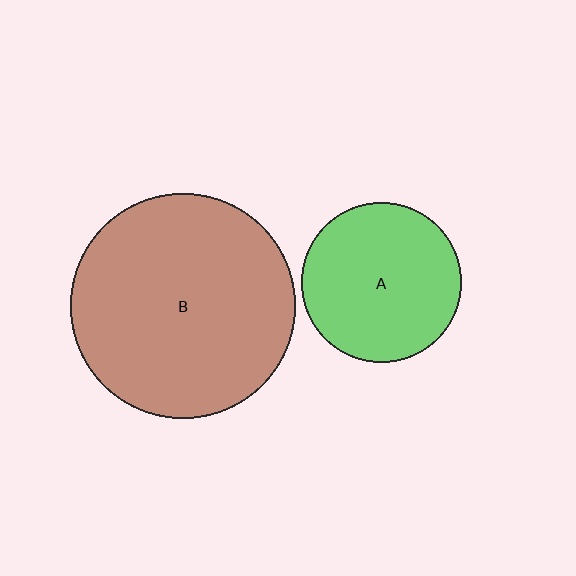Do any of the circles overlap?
No, none of the circles overlap.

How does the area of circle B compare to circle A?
Approximately 2.0 times.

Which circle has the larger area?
Circle B (brown).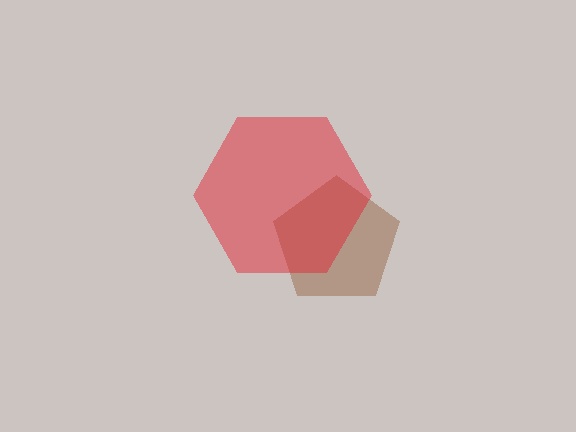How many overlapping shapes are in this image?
There are 2 overlapping shapes in the image.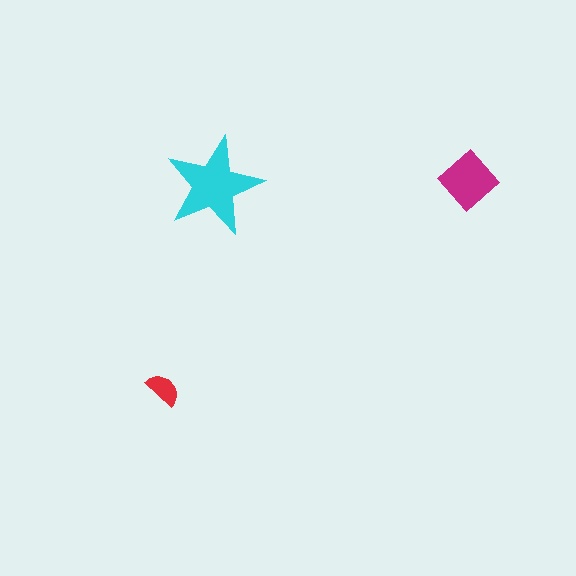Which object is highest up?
The magenta diamond is topmost.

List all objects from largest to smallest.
The cyan star, the magenta diamond, the red semicircle.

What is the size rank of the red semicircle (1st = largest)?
3rd.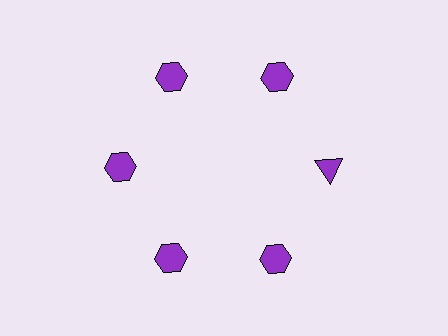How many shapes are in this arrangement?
There are 6 shapes arranged in a ring pattern.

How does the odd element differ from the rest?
It has a different shape: triangle instead of hexagon.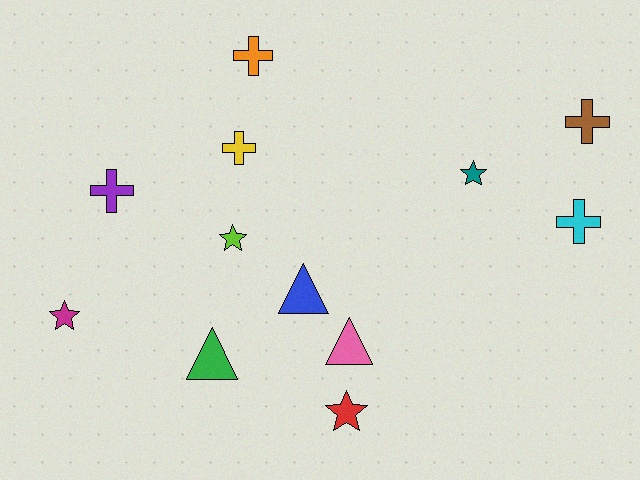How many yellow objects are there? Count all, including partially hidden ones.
There is 1 yellow object.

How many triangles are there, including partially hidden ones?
There are 3 triangles.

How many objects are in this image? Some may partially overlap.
There are 12 objects.